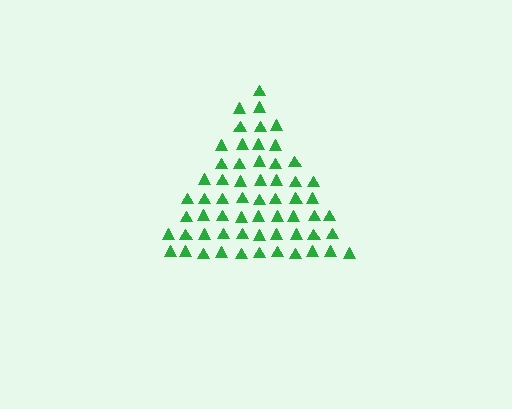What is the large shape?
The large shape is a triangle.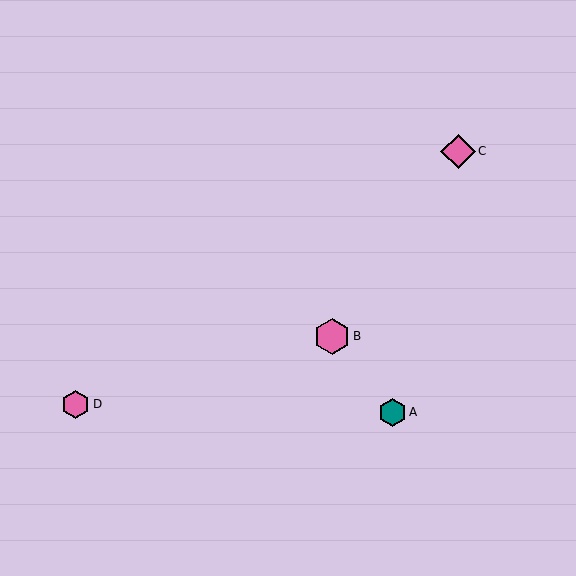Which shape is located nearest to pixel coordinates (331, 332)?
The pink hexagon (labeled B) at (332, 336) is nearest to that location.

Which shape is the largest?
The pink hexagon (labeled B) is the largest.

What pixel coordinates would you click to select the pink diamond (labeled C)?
Click at (458, 151) to select the pink diamond C.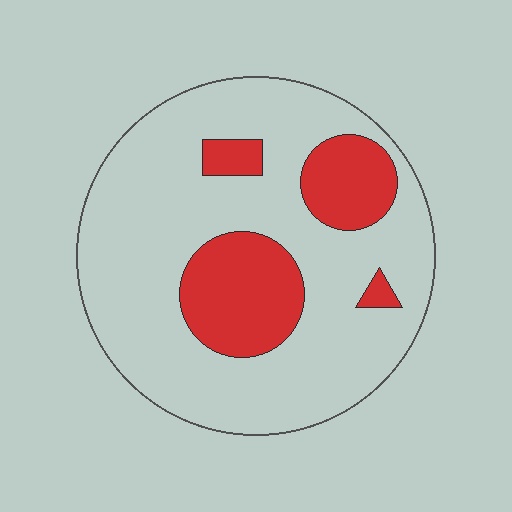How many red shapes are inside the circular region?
4.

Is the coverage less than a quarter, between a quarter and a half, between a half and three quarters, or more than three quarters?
Less than a quarter.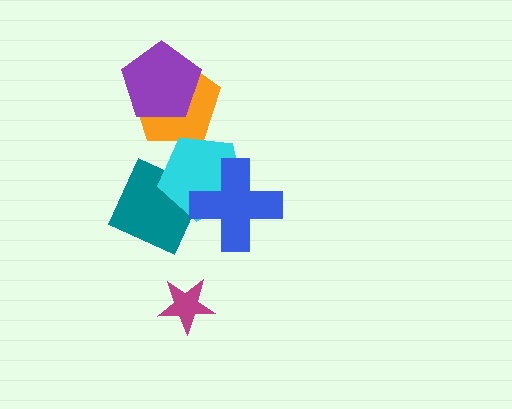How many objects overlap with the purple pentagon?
1 object overlaps with the purple pentagon.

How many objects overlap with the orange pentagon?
2 objects overlap with the orange pentagon.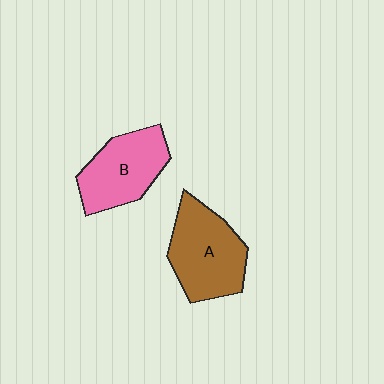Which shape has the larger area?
Shape A (brown).